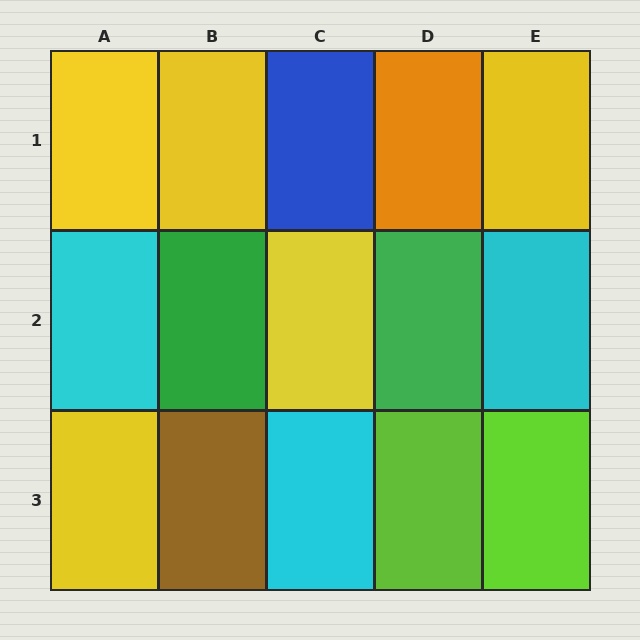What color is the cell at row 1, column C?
Blue.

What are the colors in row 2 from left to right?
Cyan, green, yellow, green, cyan.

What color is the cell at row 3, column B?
Brown.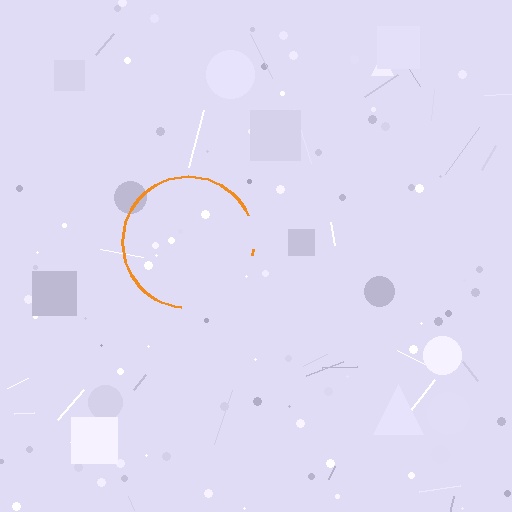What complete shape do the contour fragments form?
The contour fragments form a circle.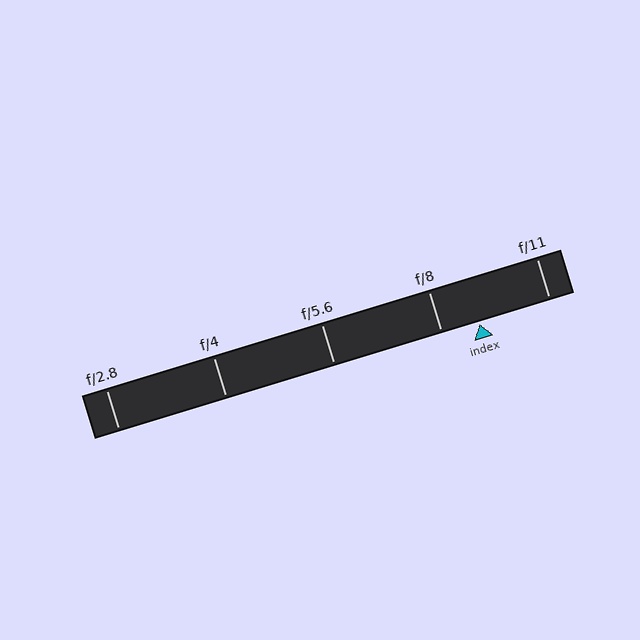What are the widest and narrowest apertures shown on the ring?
The widest aperture shown is f/2.8 and the narrowest is f/11.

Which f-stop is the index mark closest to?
The index mark is closest to f/8.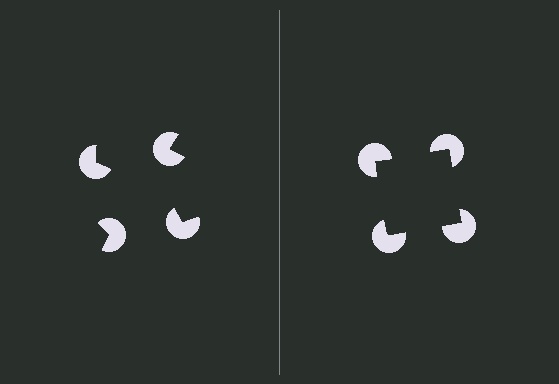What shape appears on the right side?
An illusory square.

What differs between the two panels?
The pac-man discs are positioned identically on both sides; only the wedge orientations differ. On the right they align to a square; on the left they are misaligned.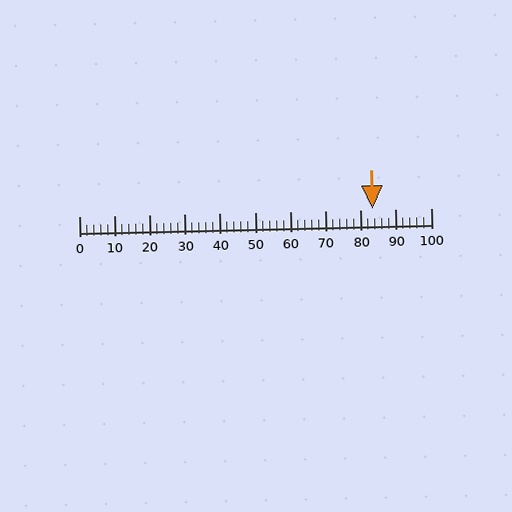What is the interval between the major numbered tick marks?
The major tick marks are spaced 10 units apart.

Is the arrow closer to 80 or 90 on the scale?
The arrow is closer to 80.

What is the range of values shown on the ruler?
The ruler shows values from 0 to 100.